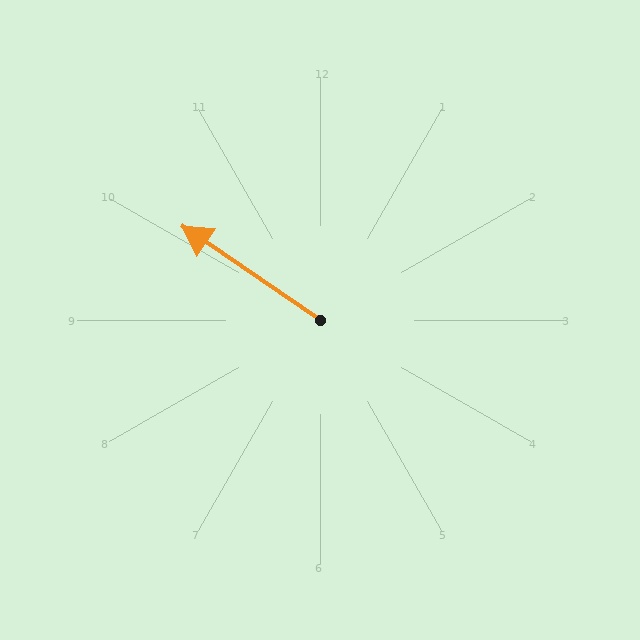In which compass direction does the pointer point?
Northwest.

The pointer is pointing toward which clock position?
Roughly 10 o'clock.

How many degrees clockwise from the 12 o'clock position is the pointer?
Approximately 304 degrees.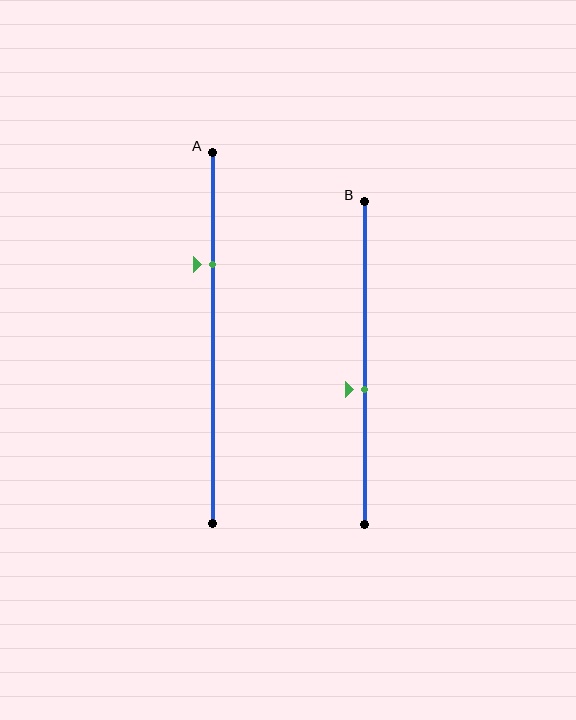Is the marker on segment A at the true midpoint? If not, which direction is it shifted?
No, the marker on segment A is shifted upward by about 20% of the segment length.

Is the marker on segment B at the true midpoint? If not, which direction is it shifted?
No, the marker on segment B is shifted downward by about 8% of the segment length.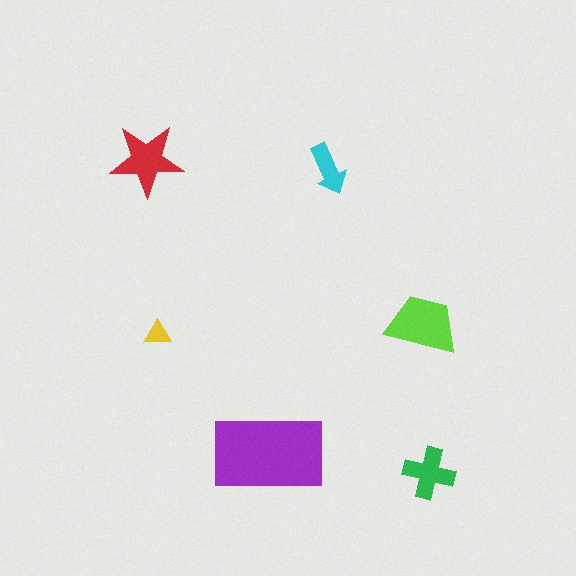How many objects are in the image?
There are 6 objects in the image.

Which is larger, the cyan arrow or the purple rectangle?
The purple rectangle.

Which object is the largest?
The purple rectangle.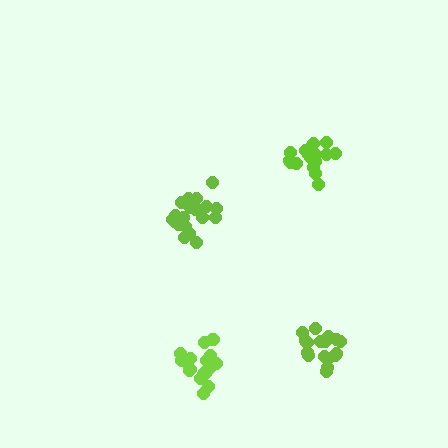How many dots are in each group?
Group 1: 17 dots, Group 2: 20 dots, Group 3: 18 dots, Group 4: 19 dots (74 total).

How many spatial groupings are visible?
There are 4 spatial groupings.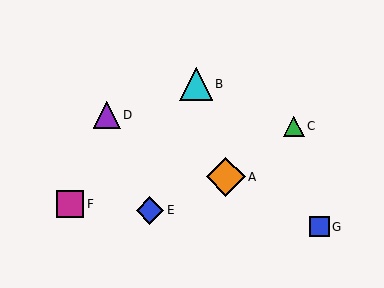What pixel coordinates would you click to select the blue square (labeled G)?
Click at (319, 227) to select the blue square G.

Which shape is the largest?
The orange diamond (labeled A) is the largest.